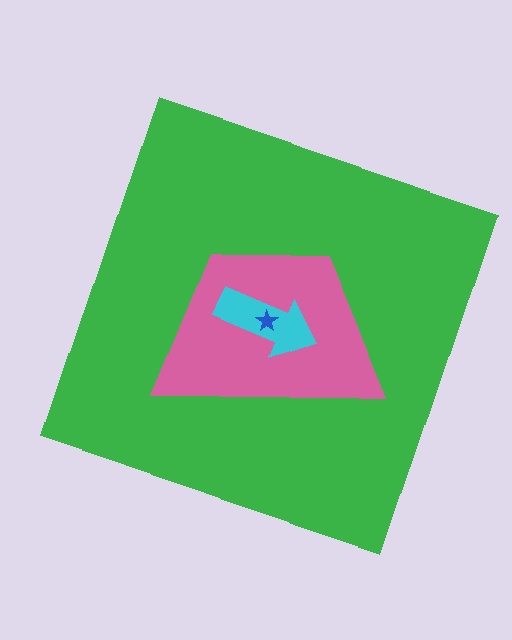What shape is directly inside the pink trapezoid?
The cyan arrow.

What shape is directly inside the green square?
The pink trapezoid.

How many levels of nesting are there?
4.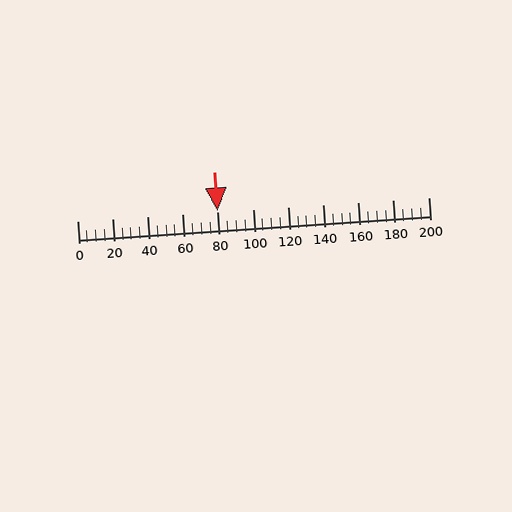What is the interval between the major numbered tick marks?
The major tick marks are spaced 20 units apart.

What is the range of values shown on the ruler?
The ruler shows values from 0 to 200.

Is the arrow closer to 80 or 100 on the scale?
The arrow is closer to 80.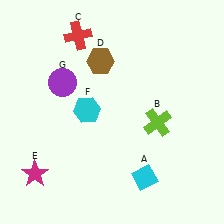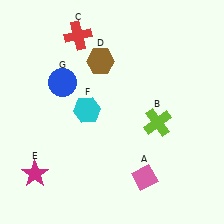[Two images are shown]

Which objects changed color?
A changed from cyan to pink. G changed from purple to blue.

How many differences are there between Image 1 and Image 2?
There are 2 differences between the two images.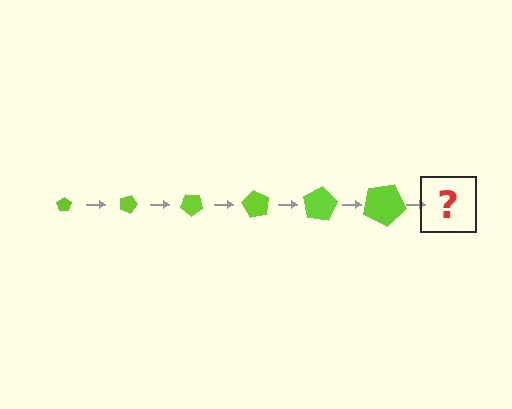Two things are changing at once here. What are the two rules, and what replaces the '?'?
The two rules are that the pentagon grows larger each step and it rotates 20 degrees each step. The '?' should be a pentagon, larger than the previous one and rotated 120 degrees from the start.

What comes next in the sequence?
The next element should be a pentagon, larger than the previous one and rotated 120 degrees from the start.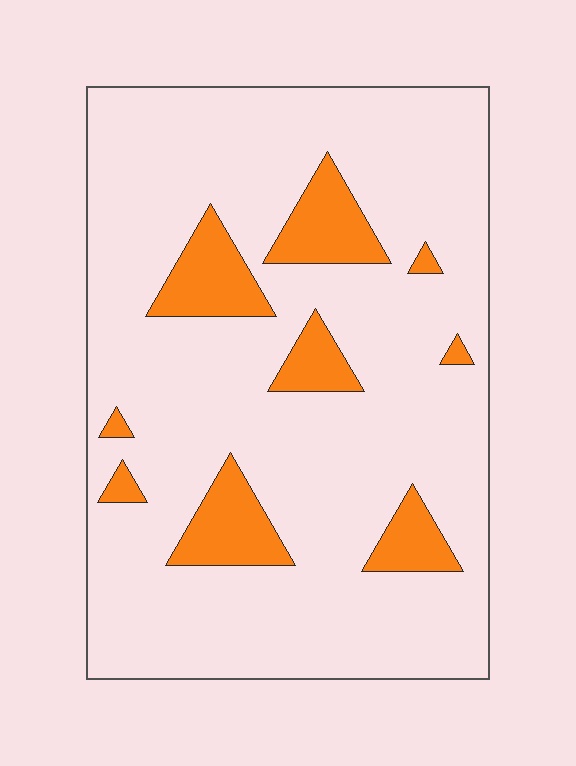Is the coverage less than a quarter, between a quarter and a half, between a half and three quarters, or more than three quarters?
Less than a quarter.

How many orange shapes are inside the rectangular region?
9.